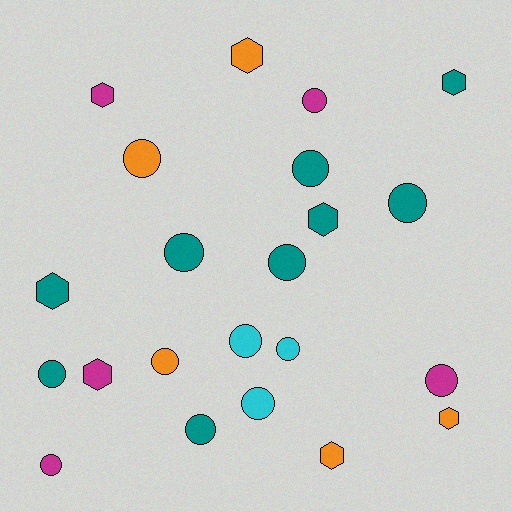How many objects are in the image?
There are 22 objects.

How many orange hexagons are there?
There are 3 orange hexagons.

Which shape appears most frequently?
Circle, with 14 objects.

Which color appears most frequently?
Teal, with 9 objects.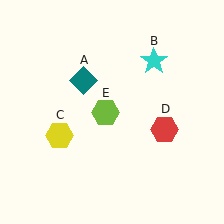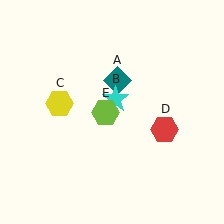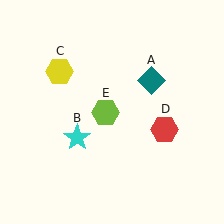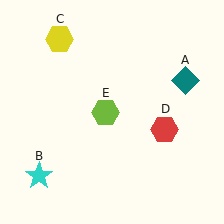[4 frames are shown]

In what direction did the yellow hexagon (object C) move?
The yellow hexagon (object C) moved up.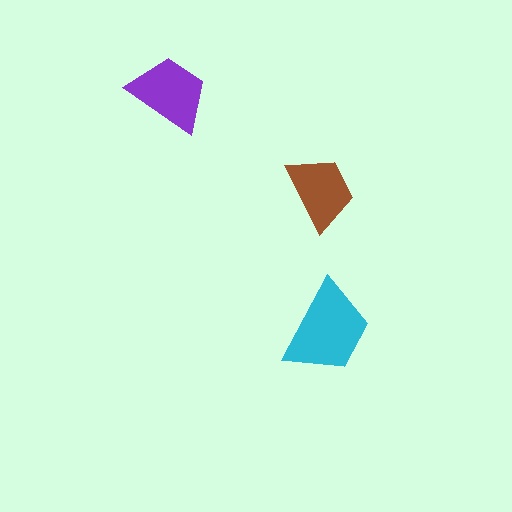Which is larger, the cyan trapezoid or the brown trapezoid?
The cyan one.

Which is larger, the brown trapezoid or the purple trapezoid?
The purple one.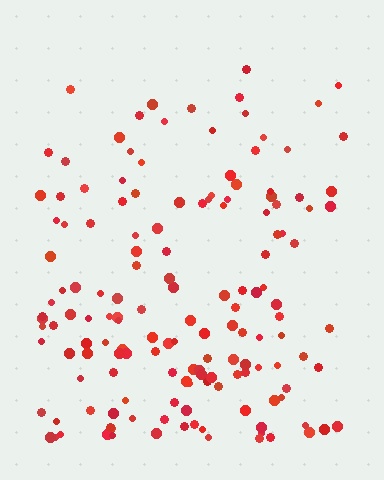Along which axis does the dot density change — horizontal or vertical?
Vertical.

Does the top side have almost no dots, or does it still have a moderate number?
Still a moderate number, just noticeably fewer than the bottom.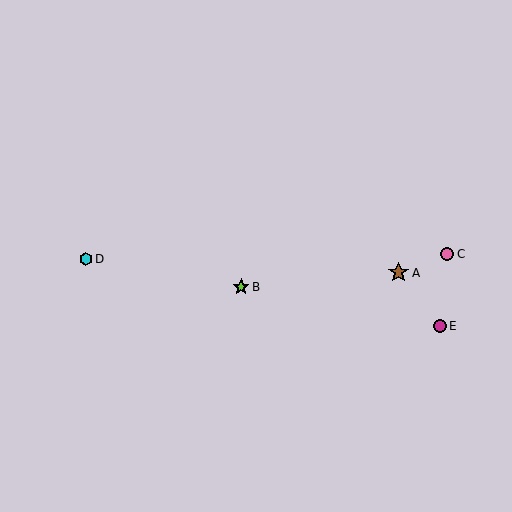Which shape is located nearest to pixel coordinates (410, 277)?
The brown star (labeled A) at (398, 273) is nearest to that location.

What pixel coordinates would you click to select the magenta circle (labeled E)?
Click at (440, 326) to select the magenta circle E.